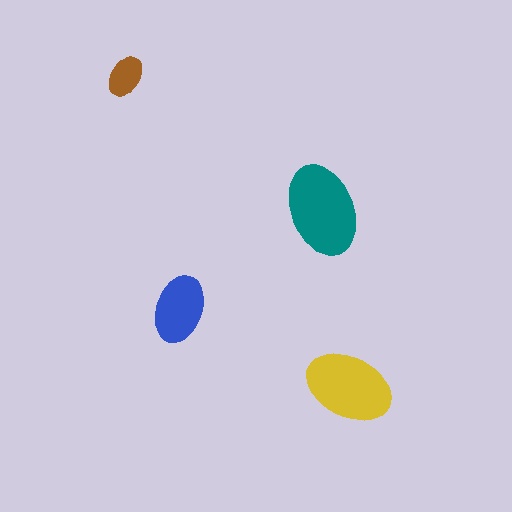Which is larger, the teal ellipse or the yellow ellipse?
The teal one.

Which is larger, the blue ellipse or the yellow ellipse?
The yellow one.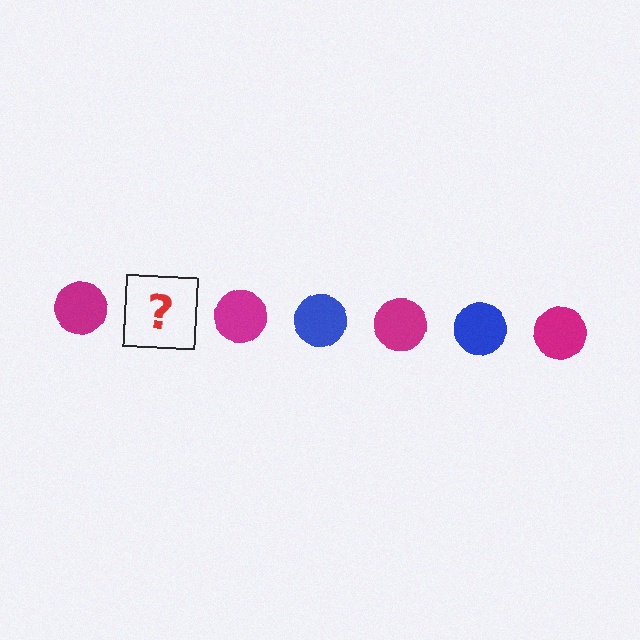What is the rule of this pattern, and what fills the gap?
The rule is that the pattern cycles through magenta, blue circles. The gap should be filled with a blue circle.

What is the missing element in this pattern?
The missing element is a blue circle.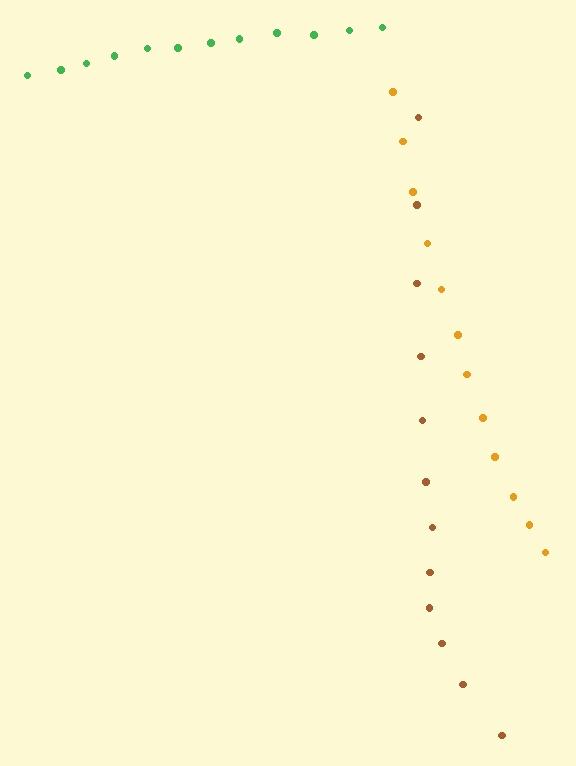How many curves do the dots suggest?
There are 3 distinct paths.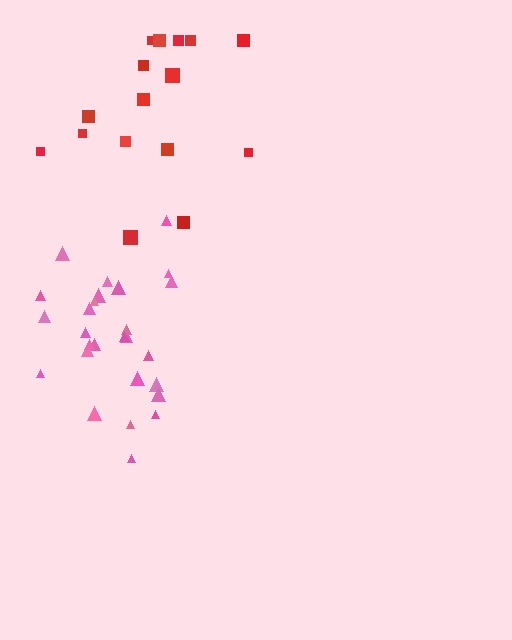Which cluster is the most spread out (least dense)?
Red.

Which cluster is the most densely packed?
Pink.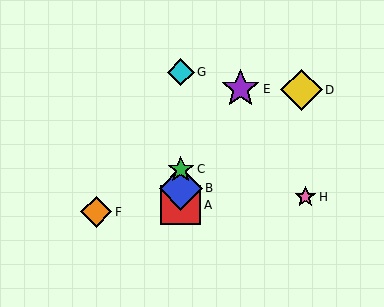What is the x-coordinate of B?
Object B is at x≈181.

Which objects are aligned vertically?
Objects A, B, C, G are aligned vertically.